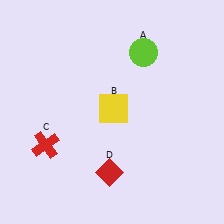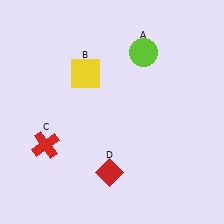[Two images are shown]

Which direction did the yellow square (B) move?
The yellow square (B) moved up.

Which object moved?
The yellow square (B) moved up.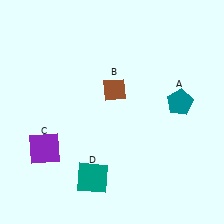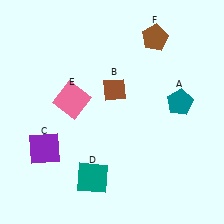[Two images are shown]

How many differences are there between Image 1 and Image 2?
There are 2 differences between the two images.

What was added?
A pink square (E), a brown pentagon (F) were added in Image 2.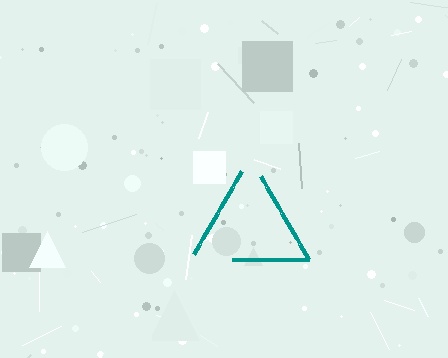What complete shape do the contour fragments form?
The contour fragments form a triangle.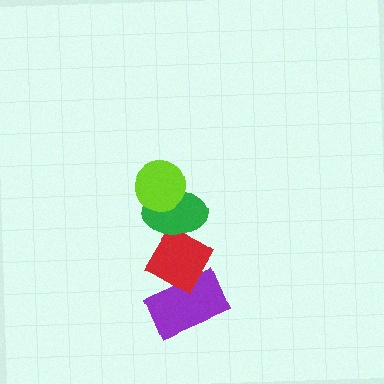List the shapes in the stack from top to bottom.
From top to bottom: the lime circle, the green ellipse, the red diamond, the purple rectangle.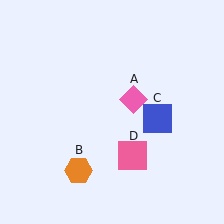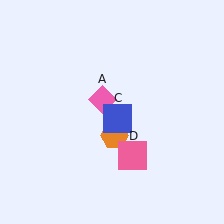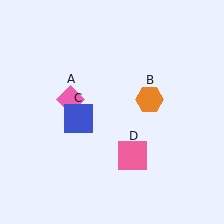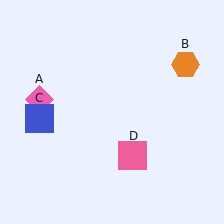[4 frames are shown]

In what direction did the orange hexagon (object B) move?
The orange hexagon (object B) moved up and to the right.